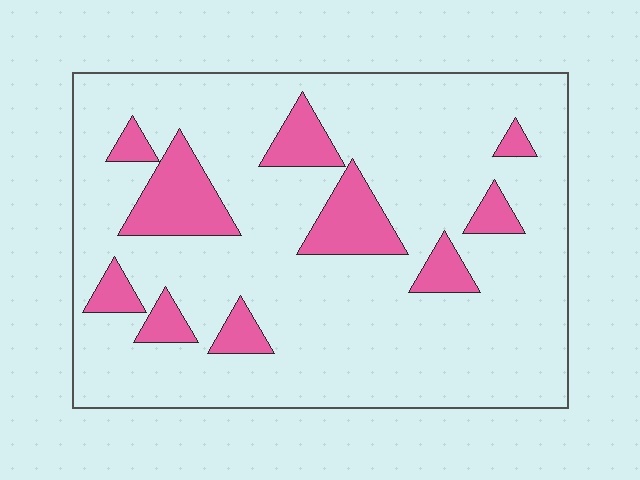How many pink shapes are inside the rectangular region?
10.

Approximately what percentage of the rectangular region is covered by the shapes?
Approximately 15%.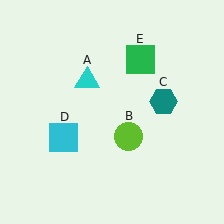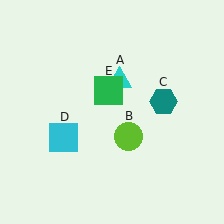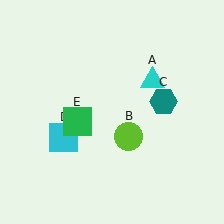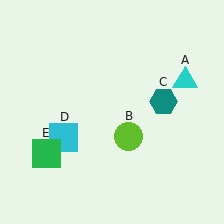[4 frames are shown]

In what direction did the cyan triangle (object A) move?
The cyan triangle (object A) moved right.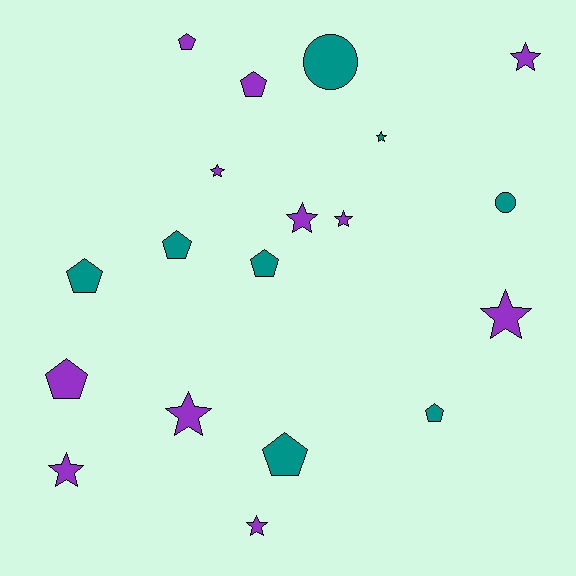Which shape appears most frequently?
Star, with 9 objects.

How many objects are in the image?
There are 19 objects.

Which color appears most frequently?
Purple, with 11 objects.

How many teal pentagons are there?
There are 5 teal pentagons.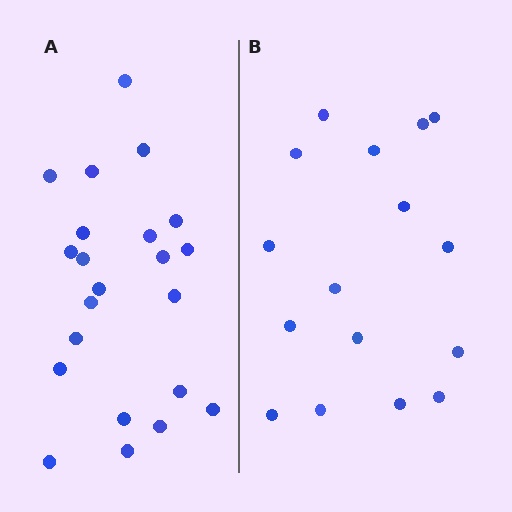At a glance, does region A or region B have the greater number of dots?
Region A (the left region) has more dots.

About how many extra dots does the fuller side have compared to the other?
Region A has about 6 more dots than region B.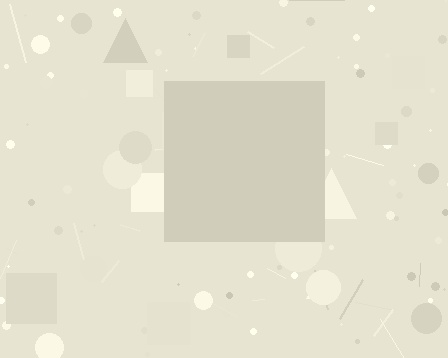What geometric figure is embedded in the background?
A square is embedded in the background.